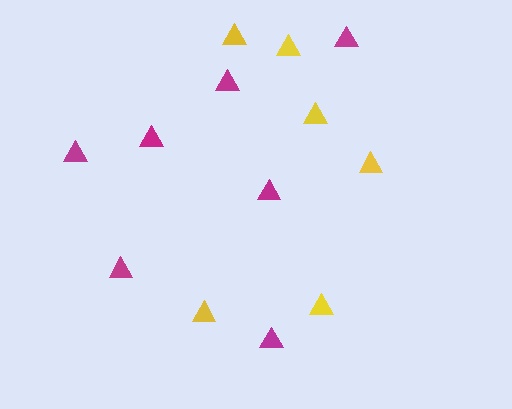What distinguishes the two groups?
There are 2 groups: one group of magenta triangles (7) and one group of yellow triangles (6).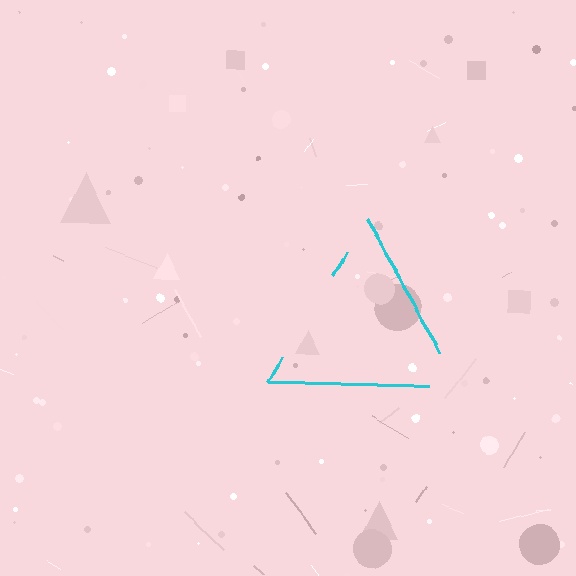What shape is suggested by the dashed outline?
The dashed outline suggests a triangle.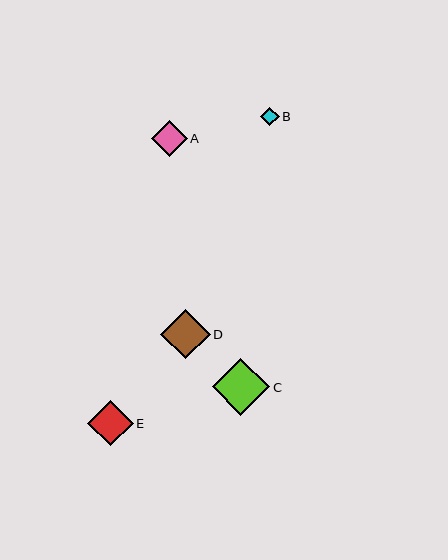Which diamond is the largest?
Diamond C is the largest with a size of approximately 57 pixels.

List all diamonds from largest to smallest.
From largest to smallest: C, D, E, A, B.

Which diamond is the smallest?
Diamond B is the smallest with a size of approximately 19 pixels.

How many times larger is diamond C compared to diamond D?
Diamond C is approximately 1.2 times the size of diamond D.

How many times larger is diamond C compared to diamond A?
Diamond C is approximately 1.6 times the size of diamond A.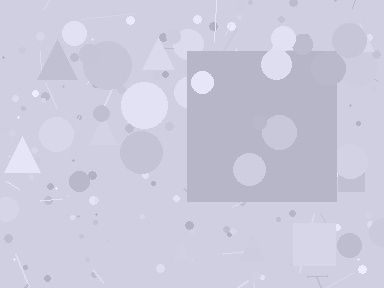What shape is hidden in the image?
A square is hidden in the image.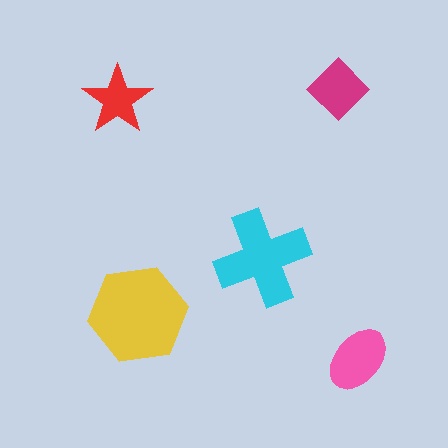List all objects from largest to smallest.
The yellow hexagon, the cyan cross, the pink ellipse, the magenta diamond, the red star.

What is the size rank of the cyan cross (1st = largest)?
2nd.